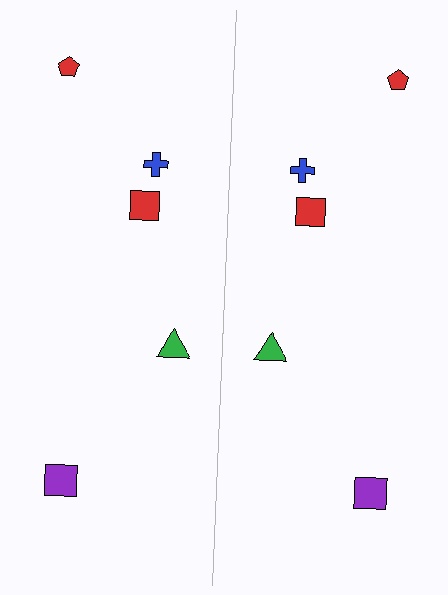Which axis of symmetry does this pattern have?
The pattern has a vertical axis of symmetry running through the center of the image.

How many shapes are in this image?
There are 10 shapes in this image.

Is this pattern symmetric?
Yes, this pattern has bilateral (reflection) symmetry.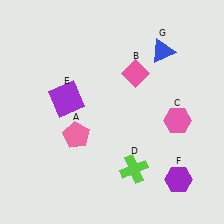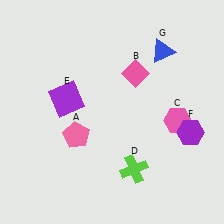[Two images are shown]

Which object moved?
The purple hexagon (F) moved up.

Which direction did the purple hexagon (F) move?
The purple hexagon (F) moved up.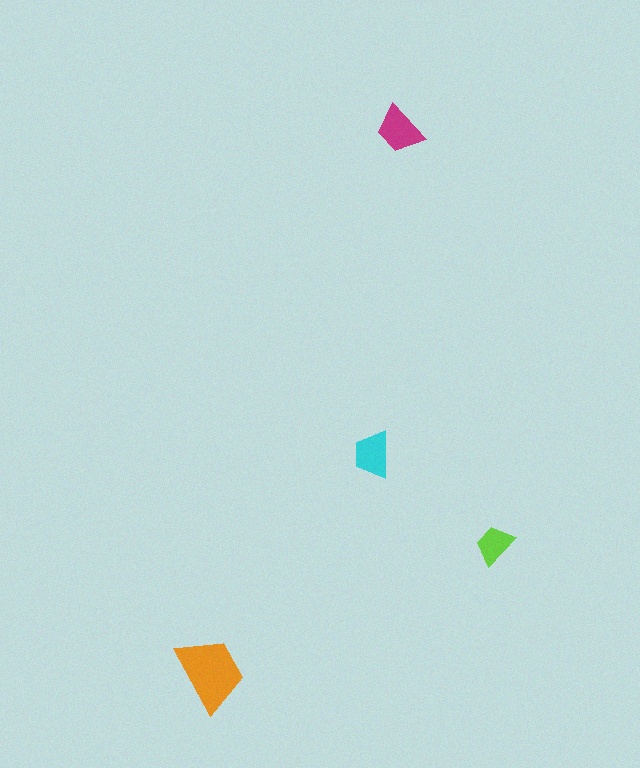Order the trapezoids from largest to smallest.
the orange one, the magenta one, the cyan one, the lime one.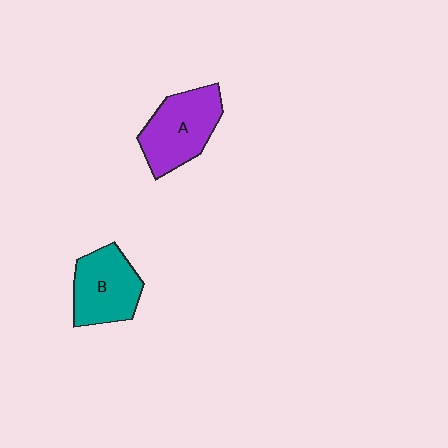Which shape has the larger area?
Shape A (purple).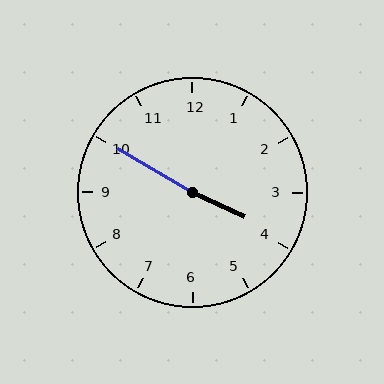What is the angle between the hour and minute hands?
Approximately 175 degrees.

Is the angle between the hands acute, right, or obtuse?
It is obtuse.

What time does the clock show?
3:50.